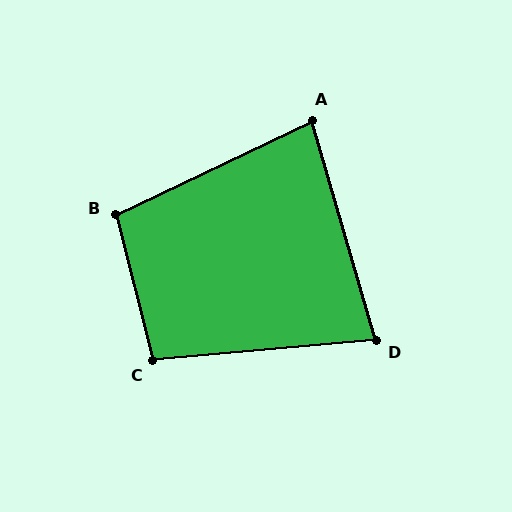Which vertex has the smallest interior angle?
D, at approximately 79 degrees.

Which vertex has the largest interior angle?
B, at approximately 101 degrees.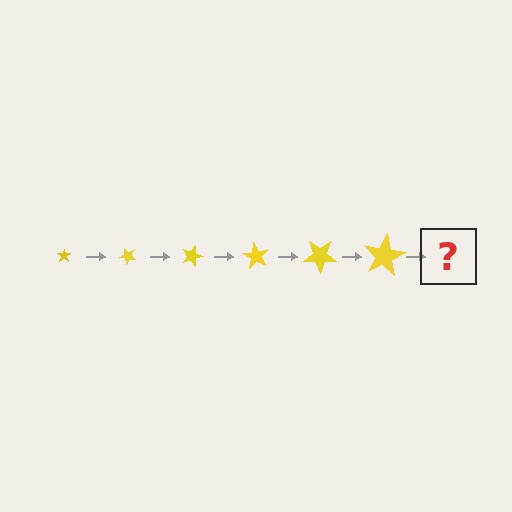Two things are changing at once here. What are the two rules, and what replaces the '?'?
The two rules are that the star grows larger each step and it rotates 45 degrees each step. The '?' should be a star, larger than the previous one and rotated 270 degrees from the start.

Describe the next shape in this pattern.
It should be a star, larger than the previous one and rotated 270 degrees from the start.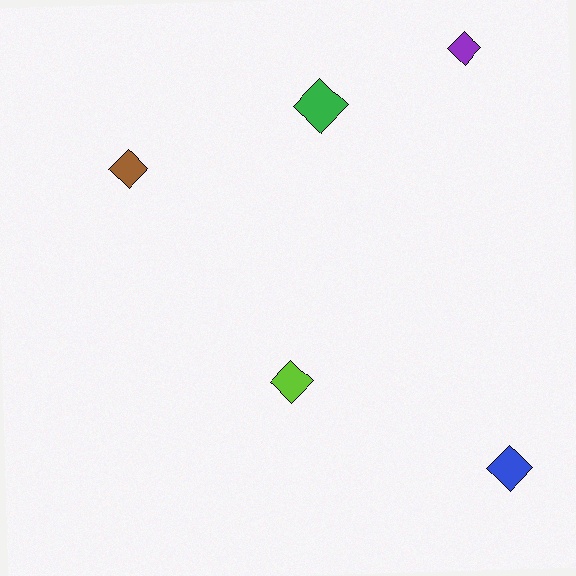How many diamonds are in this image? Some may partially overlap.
There are 5 diamonds.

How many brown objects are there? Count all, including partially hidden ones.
There is 1 brown object.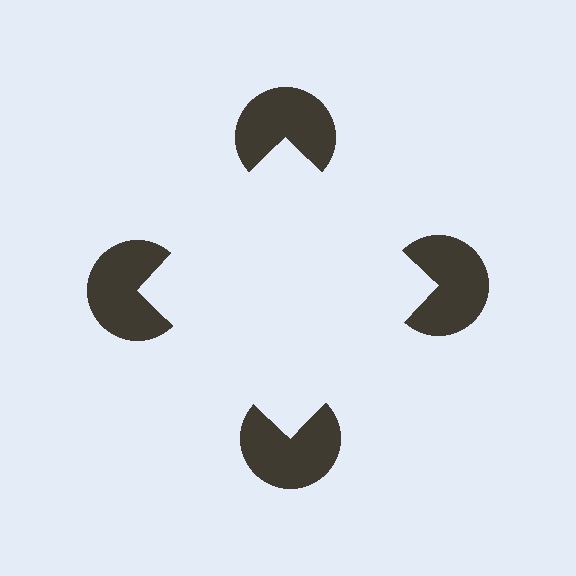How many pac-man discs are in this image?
There are 4 — one at each vertex of the illusory square.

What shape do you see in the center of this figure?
An illusory square — its edges are inferred from the aligned wedge cuts in the pac-man discs, not physically drawn.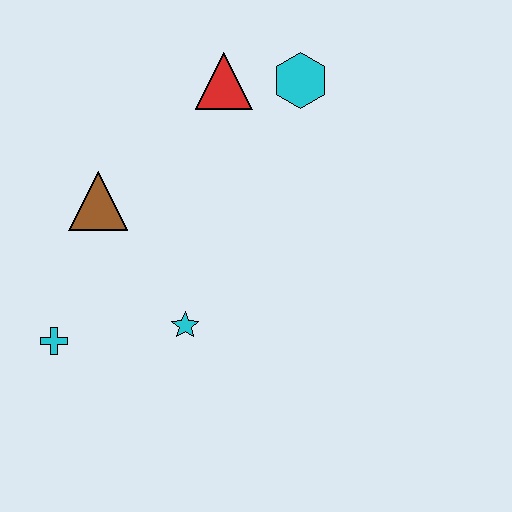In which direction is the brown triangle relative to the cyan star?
The brown triangle is above the cyan star.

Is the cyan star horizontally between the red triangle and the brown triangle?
Yes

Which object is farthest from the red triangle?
The cyan cross is farthest from the red triangle.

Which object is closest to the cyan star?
The cyan cross is closest to the cyan star.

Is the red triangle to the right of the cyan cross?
Yes